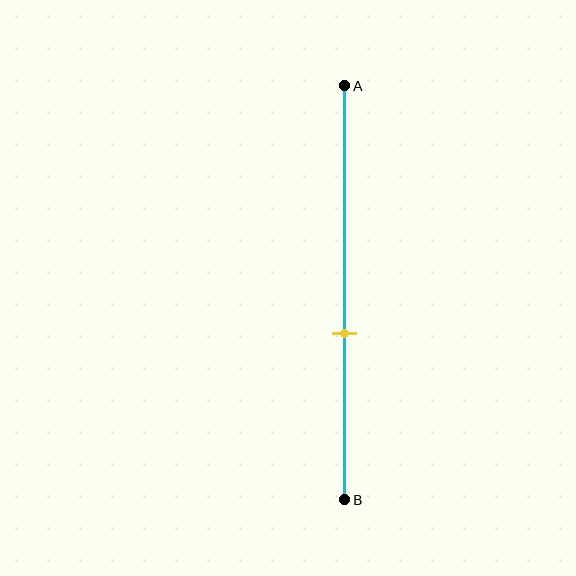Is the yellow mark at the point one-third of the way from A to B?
No, the mark is at about 60% from A, not at the 33% one-third point.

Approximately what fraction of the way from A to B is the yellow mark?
The yellow mark is approximately 60% of the way from A to B.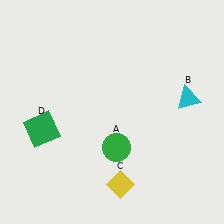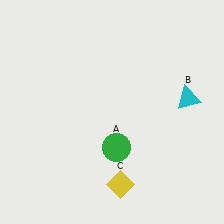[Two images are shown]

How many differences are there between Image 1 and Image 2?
There is 1 difference between the two images.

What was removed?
The green square (D) was removed in Image 2.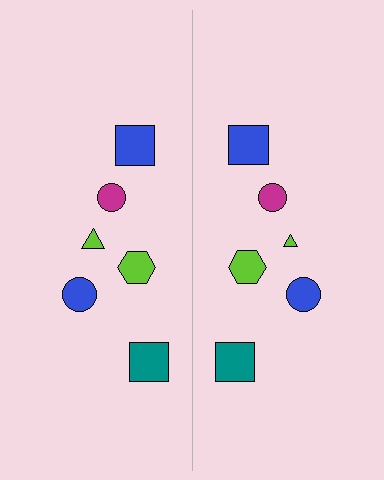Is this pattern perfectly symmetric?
No, the pattern is not perfectly symmetric. The lime triangle on the right side has a different size than its mirror counterpart.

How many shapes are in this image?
There are 12 shapes in this image.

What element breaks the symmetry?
The lime triangle on the right side has a different size than its mirror counterpart.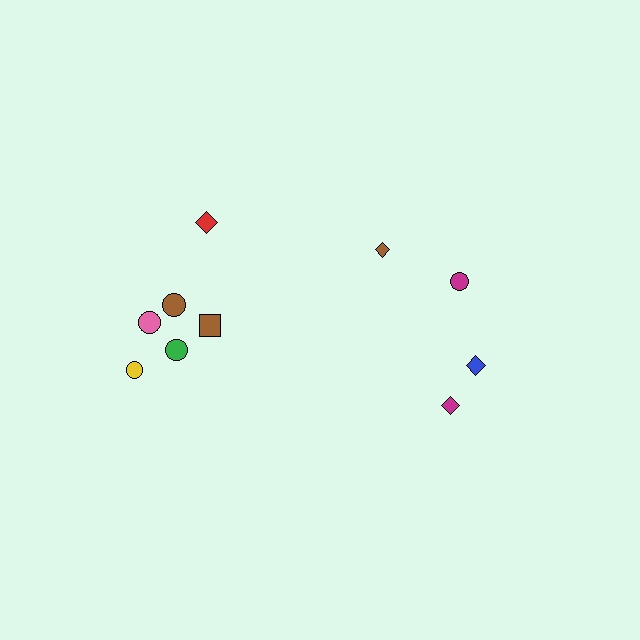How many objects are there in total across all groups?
There are 10 objects.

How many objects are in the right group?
There are 4 objects.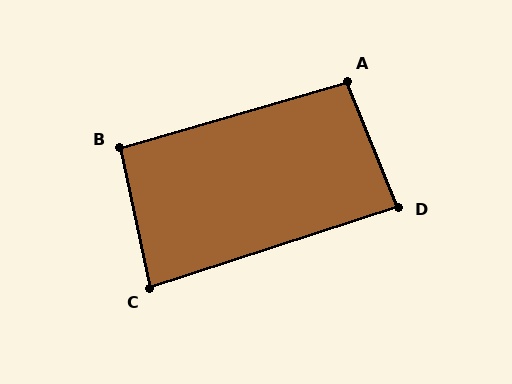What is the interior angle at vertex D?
Approximately 86 degrees (approximately right).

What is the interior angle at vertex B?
Approximately 94 degrees (approximately right).